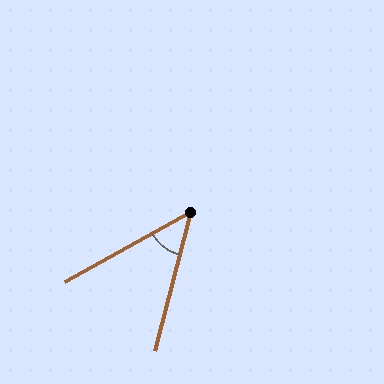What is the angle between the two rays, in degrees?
Approximately 46 degrees.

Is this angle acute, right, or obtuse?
It is acute.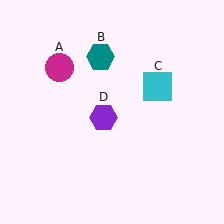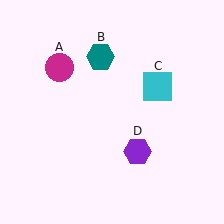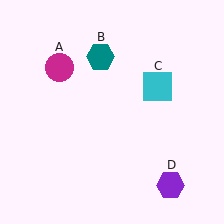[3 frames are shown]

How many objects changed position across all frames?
1 object changed position: purple hexagon (object D).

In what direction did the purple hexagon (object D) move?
The purple hexagon (object D) moved down and to the right.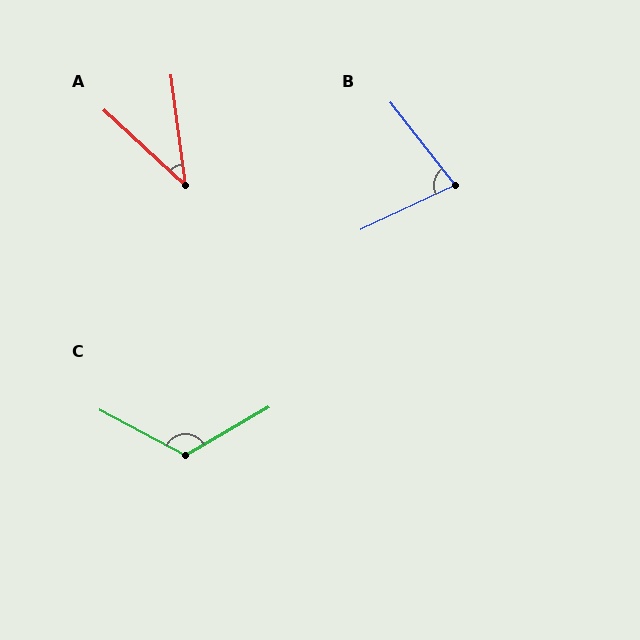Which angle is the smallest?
A, at approximately 40 degrees.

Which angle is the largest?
C, at approximately 122 degrees.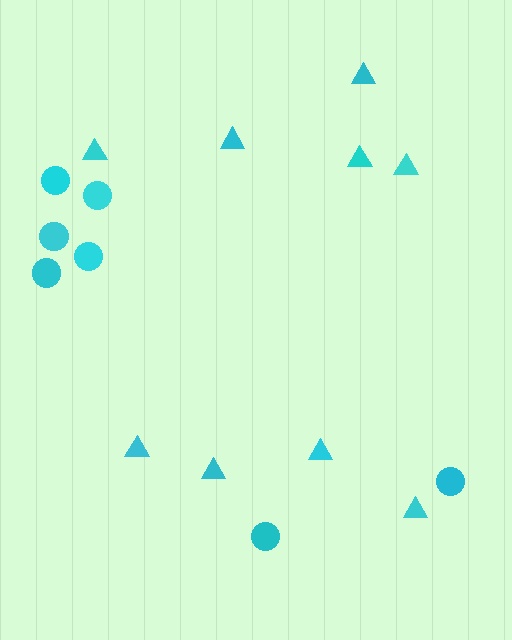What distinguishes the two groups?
There are 2 groups: one group of triangles (9) and one group of circles (7).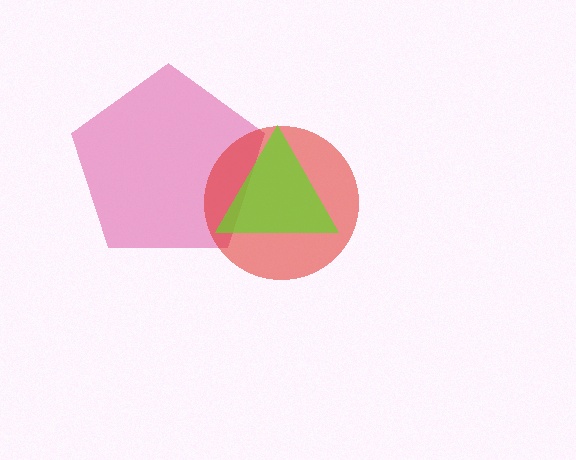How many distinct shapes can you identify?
There are 3 distinct shapes: a pink pentagon, a red circle, a lime triangle.